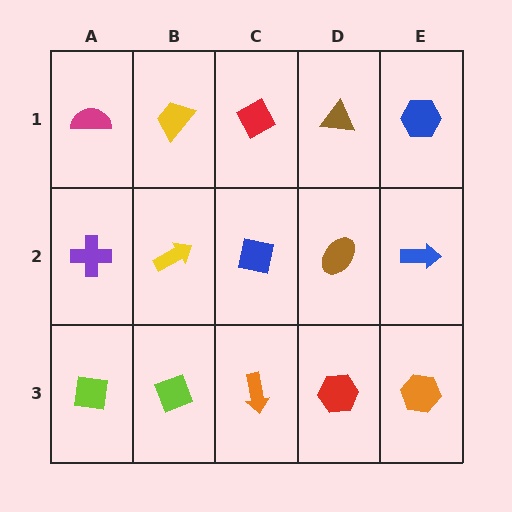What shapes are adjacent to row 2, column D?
A brown triangle (row 1, column D), a red hexagon (row 3, column D), a blue square (row 2, column C), a blue arrow (row 2, column E).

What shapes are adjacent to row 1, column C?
A blue square (row 2, column C), a yellow trapezoid (row 1, column B), a brown triangle (row 1, column D).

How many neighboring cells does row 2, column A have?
3.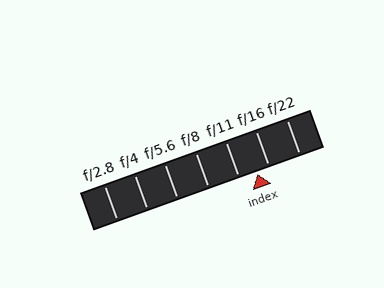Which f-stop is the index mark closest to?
The index mark is closest to f/16.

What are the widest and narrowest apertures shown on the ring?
The widest aperture shown is f/2.8 and the narrowest is f/22.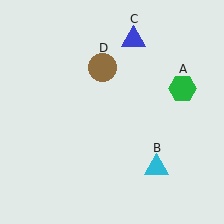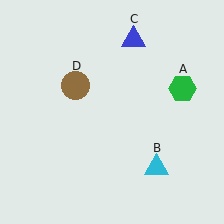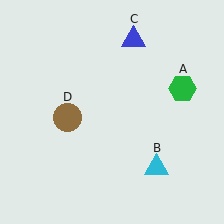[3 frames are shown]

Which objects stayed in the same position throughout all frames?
Green hexagon (object A) and cyan triangle (object B) and blue triangle (object C) remained stationary.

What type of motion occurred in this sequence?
The brown circle (object D) rotated counterclockwise around the center of the scene.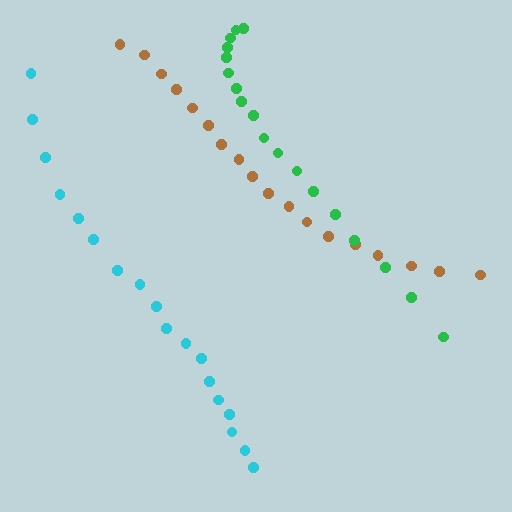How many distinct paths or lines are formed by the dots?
There are 3 distinct paths.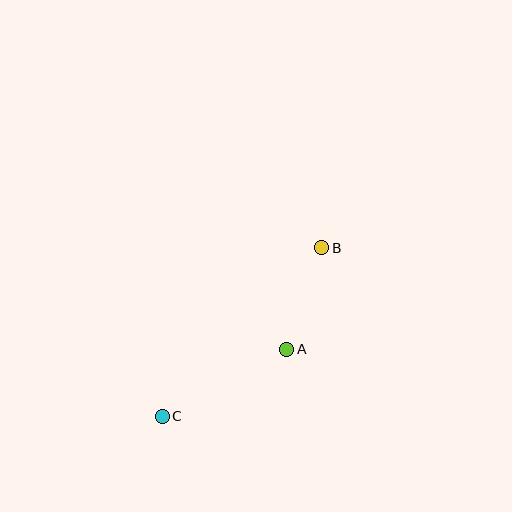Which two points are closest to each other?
Points A and B are closest to each other.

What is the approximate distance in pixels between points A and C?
The distance between A and C is approximately 141 pixels.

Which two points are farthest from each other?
Points B and C are farthest from each other.